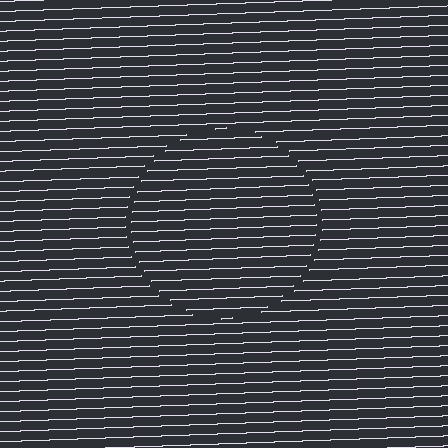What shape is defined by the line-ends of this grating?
An illusory circle. The interior of the shape contains the same grating, shifted by half a period — the contour is defined by the phase discontinuity where line-ends from the inner and outer gratings abut.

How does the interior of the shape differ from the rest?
The interior of the shape contains the same grating, shifted by half a period — the contour is defined by the phase discontinuity where line-ends from the inner and outer gratings abut.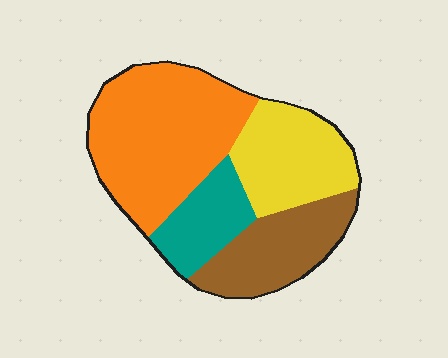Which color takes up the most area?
Orange, at roughly 40%.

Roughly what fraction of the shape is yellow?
Yellow takes up about one quarter (1/4) of the shape.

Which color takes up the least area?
Teal, at roughly 15%.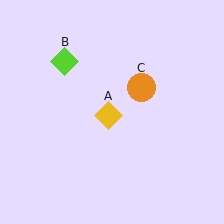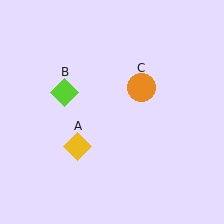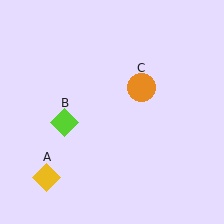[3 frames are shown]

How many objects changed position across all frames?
2 objects changed position: yellow diamond (object A), lime diamond (object B).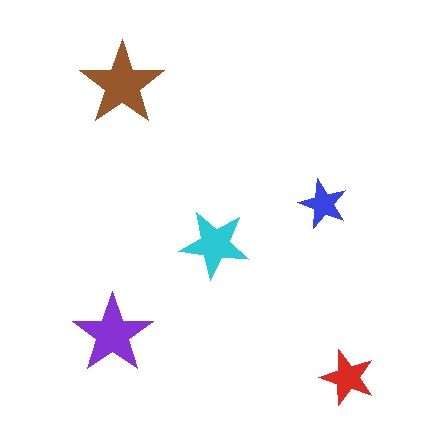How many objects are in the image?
There are 5 objects in the image.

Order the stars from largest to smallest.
the brown one, the purple one, the cyan one, the red one, the blue one.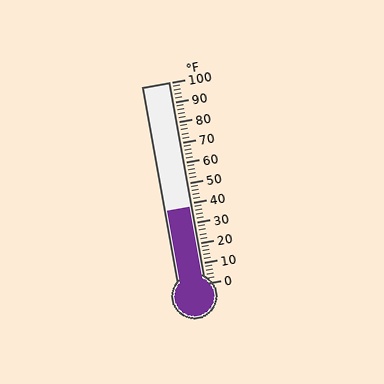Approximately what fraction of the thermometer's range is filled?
The thermometer is filled to approximately 40% of its range.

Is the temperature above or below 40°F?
The temperature is below 40°F.